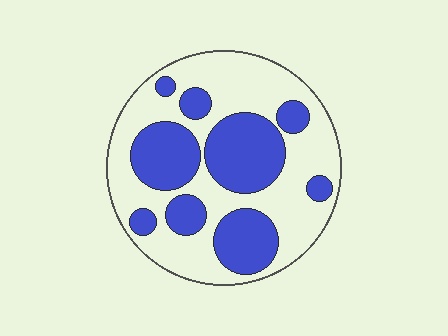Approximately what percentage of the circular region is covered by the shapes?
Approximately 40%.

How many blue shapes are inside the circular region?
9.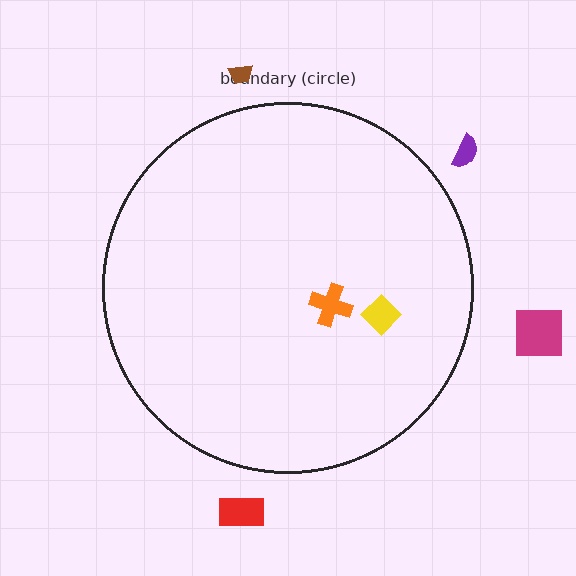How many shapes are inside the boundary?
2 inside, 4 outside.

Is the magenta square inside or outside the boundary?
Outside.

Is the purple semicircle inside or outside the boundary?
Outside.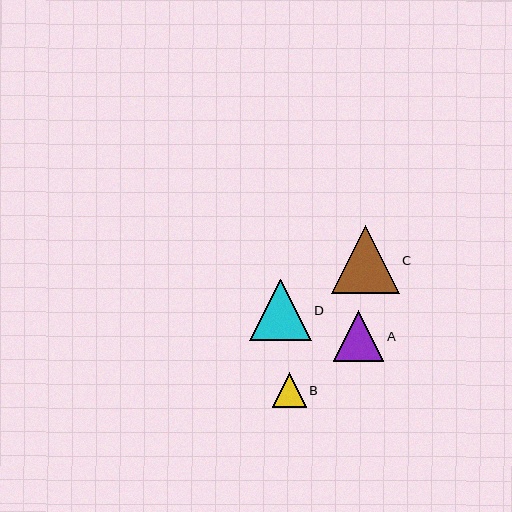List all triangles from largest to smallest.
From largest to smallest: C, D, A, B.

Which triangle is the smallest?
Triangle B is the smallest with a size of approximately 34 pixels.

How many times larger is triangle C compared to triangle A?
Triangle C is approximately 1.3 times the size of triangle A.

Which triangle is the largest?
Triangle C is the largest with a size of approximately 68 pixels.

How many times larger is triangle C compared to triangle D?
Triangle C is approximately 1.1 times the size of triangle D.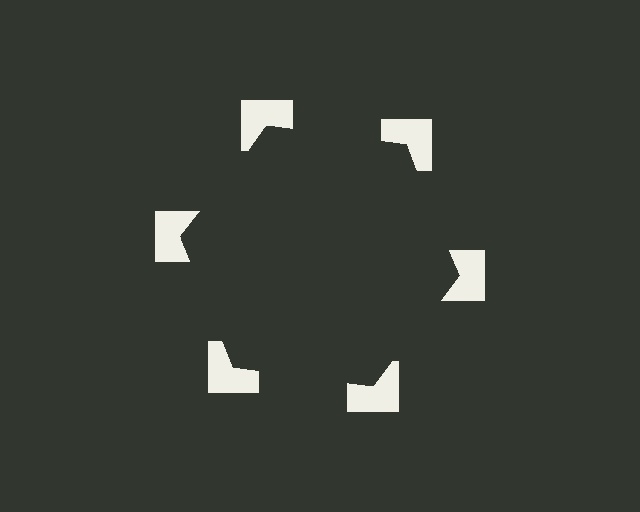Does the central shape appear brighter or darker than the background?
It typically appears slightly darker than the background, even though no actual brightness change is drawn.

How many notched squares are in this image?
There are 6 — one at each vertex of the illusory hexagon.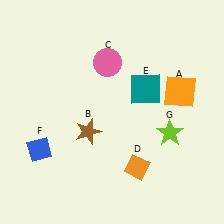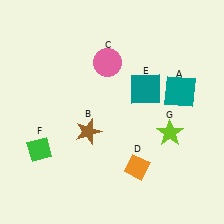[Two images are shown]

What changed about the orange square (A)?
In Image 1, A is orange. In Image 2, it changed to teal.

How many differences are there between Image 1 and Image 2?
There are 2 differences between the two images.